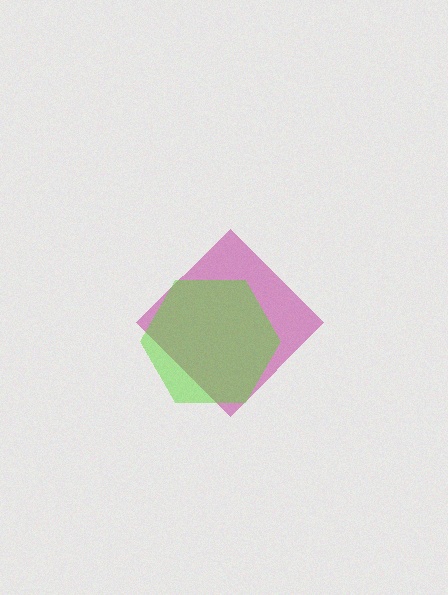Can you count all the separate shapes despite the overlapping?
Yes, there are 2 separate shapes.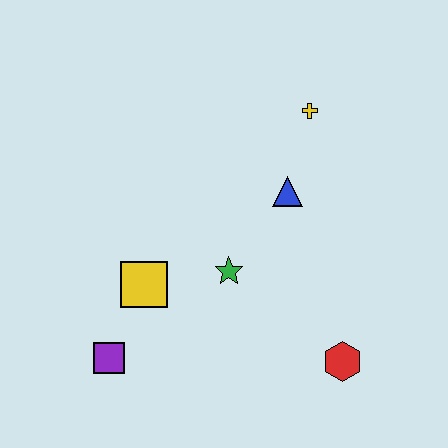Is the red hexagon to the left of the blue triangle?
No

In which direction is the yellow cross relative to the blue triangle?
The yellow cross is above the blue triangle.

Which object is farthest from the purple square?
The yellow cross is farthest from the purple square.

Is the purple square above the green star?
No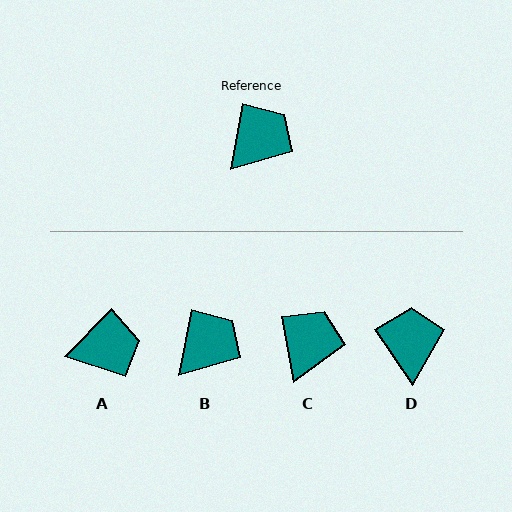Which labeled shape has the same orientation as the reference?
B.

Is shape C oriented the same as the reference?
No, it is off by about 20 degrees.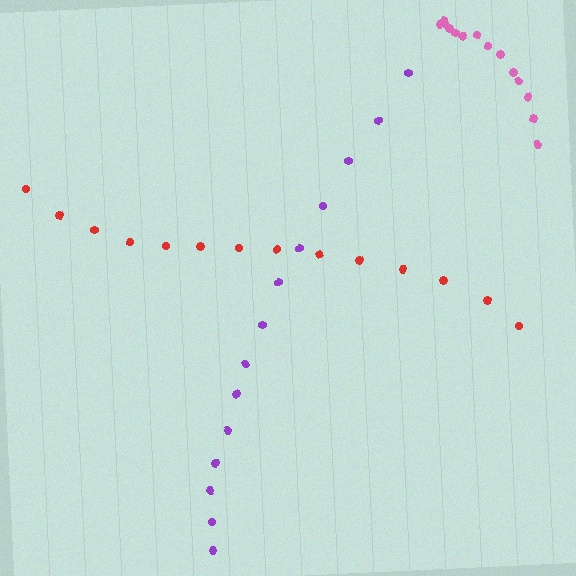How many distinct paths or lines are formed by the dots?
There are 3 distinct paths.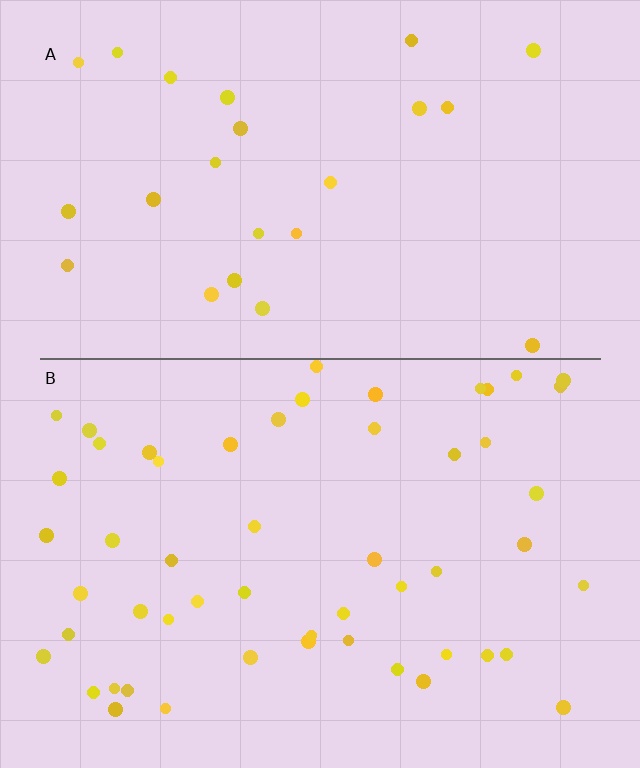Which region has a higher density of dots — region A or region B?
B (the bottom).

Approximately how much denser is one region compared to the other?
Approximately 2.2× — region B over region A.